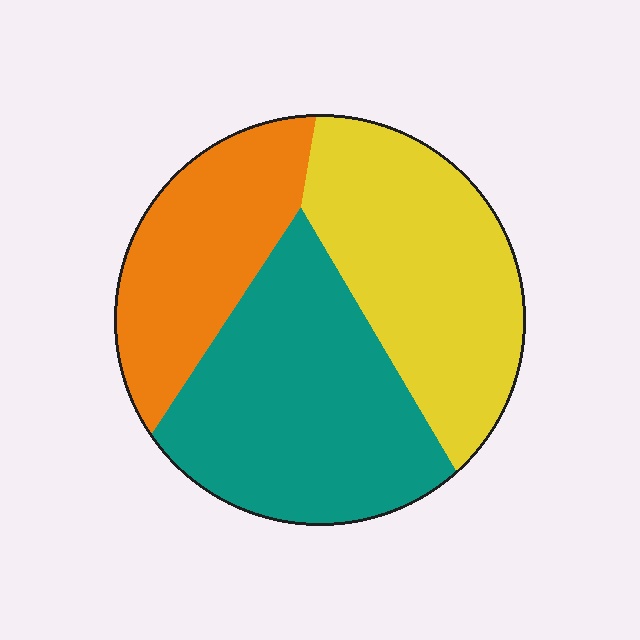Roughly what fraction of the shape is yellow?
Yellow covers 35% of the shape.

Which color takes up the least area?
Orange, at roughly 25%.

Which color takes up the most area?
Teal, at roughly 40%.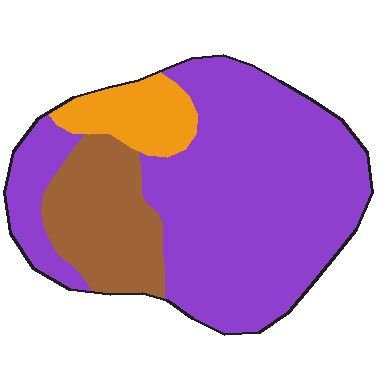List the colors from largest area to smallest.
From largest to smallest: purple, brown, orange.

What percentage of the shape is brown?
Brown takes up about one fifth (1/5) of the shape.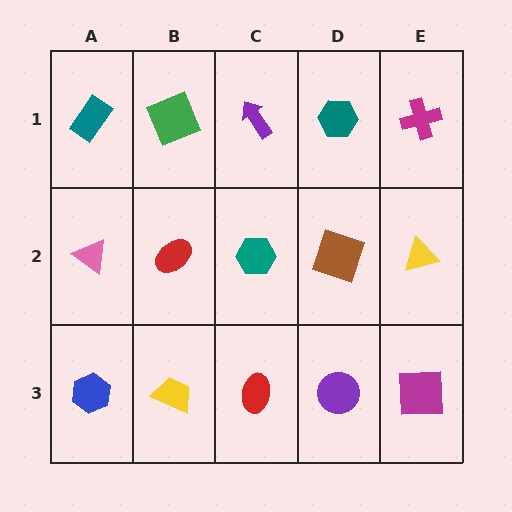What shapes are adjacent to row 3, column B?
A red ellipse (row 2, column B), a blue hexagon (row 3, column A), a red ellipse (row 3, column C).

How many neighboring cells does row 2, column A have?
3.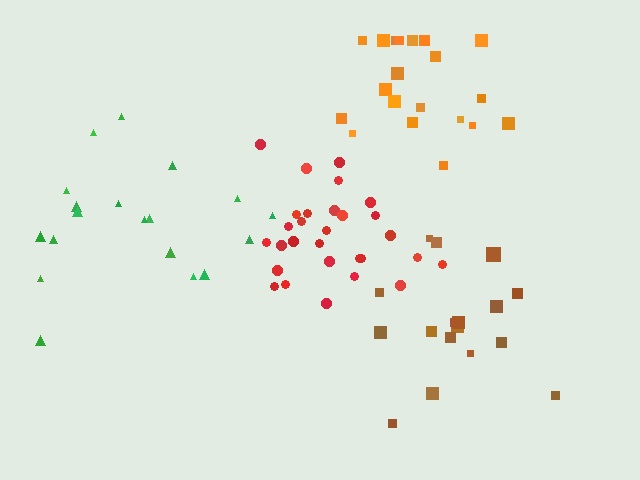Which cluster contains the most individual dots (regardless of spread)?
Red (29).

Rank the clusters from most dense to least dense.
red, brown, orange, green.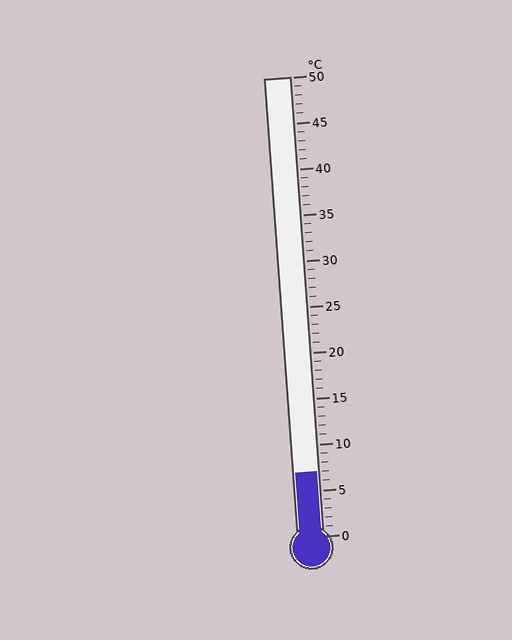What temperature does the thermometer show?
The thermometer shows approximately 7°C.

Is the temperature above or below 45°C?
The temperature is below 45°C.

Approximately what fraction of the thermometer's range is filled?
The thermometer is filled to approximately 15% of its range.